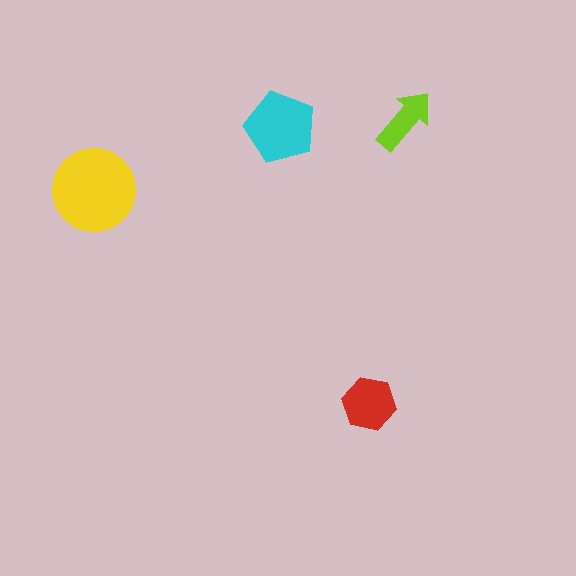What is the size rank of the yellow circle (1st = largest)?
1st.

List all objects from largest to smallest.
The yellow circle, the cyan pentagon, the red hexagon, the lime arrow.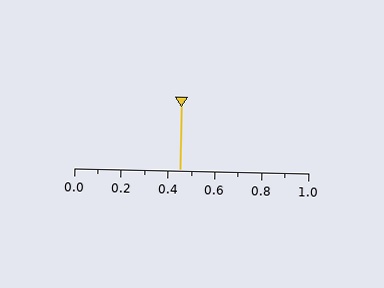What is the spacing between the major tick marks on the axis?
The major ticks are spaced 0.2 apart.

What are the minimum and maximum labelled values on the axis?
The axis runs from 0.0 to 1.0.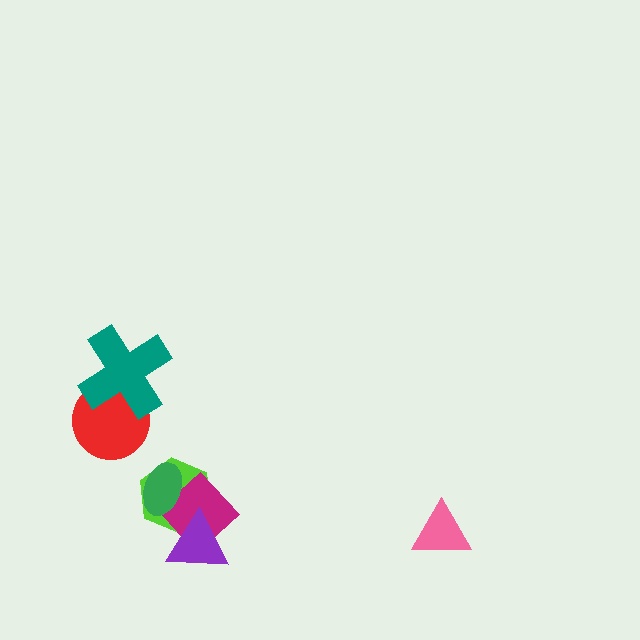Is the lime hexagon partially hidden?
Yes, it is partially covered by another shape.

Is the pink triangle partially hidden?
No, no other shape covers it.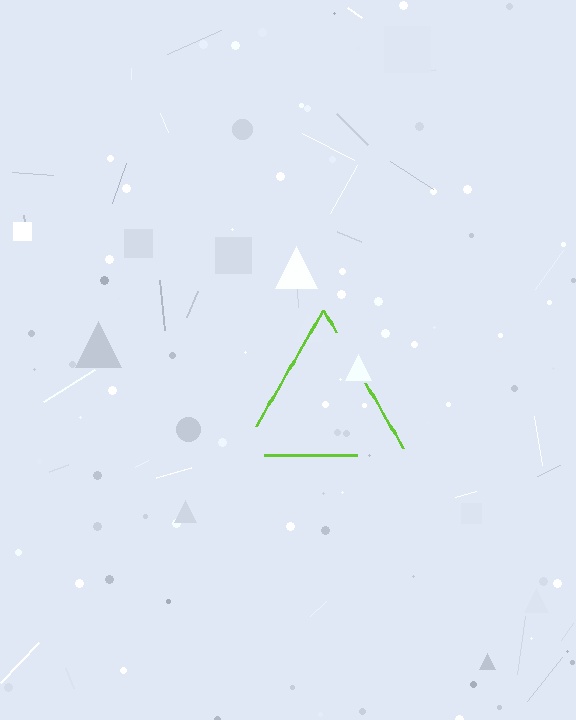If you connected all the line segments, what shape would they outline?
They would outline a triangle.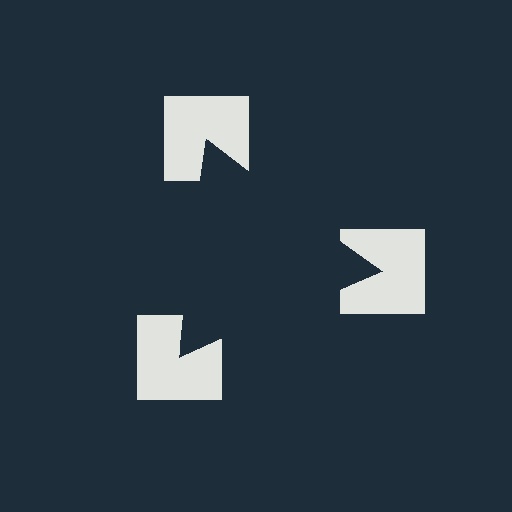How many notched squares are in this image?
There are 3 — one at each vertex of the illusory triangle.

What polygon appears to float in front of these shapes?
An illusory triangle — its edges are inferred from the aligned wedge cuts in the notched squares, not physically drawn.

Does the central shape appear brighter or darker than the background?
It typically appears slightly darker than the background, even though no actual brightness change is drawn.